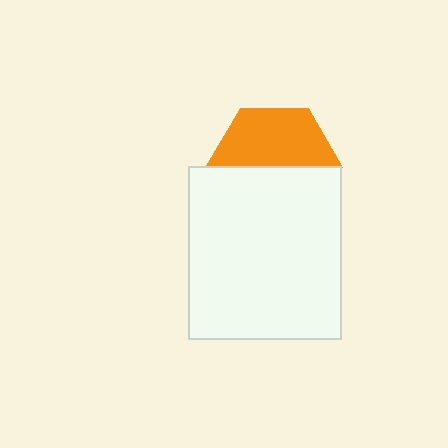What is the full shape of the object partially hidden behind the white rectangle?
The partially hidden object is an orange hexagon.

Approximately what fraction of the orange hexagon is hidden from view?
Roughly 52% of the orange hexagon is hidden behind the white rectangle.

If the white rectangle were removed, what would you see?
You would see the complete orange hexagon.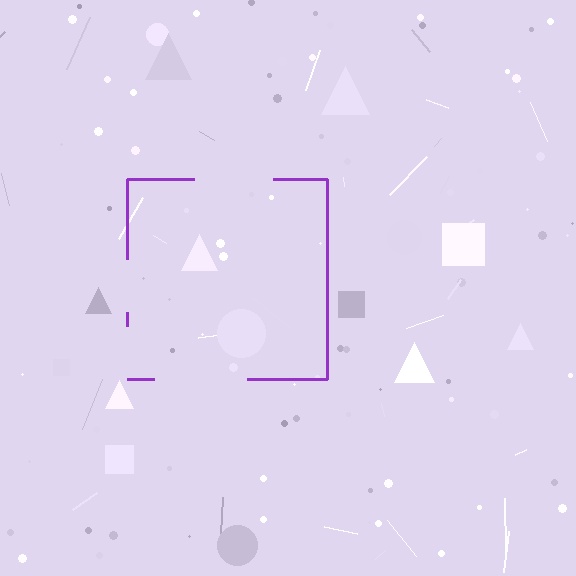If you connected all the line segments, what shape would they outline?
They would outline a square.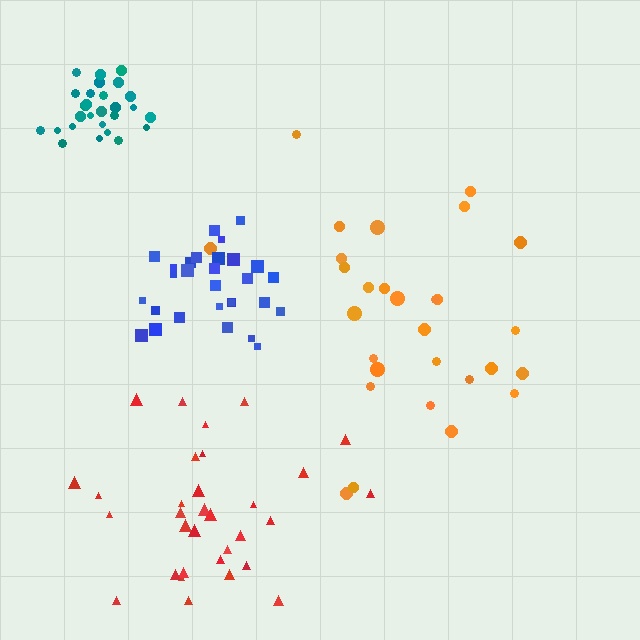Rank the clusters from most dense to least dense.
teal, blue, red, orange.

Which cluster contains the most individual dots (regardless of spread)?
Red (32).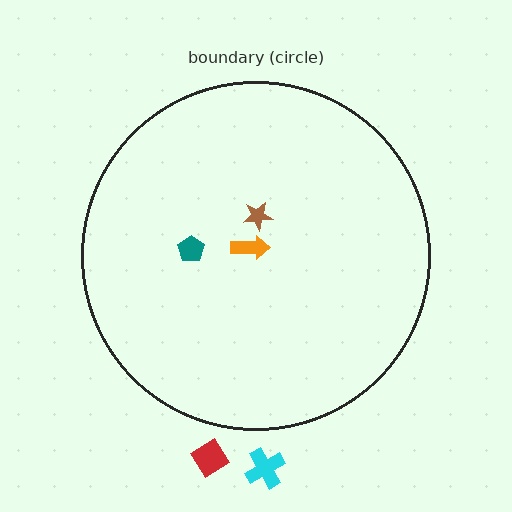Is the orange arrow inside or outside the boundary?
Inside.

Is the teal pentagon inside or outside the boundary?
Inside.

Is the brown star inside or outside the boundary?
Inside.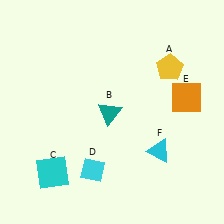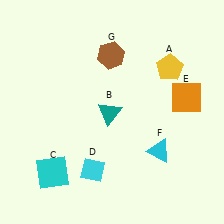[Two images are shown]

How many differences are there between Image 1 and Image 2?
There is 1 difference between the two images.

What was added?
A brown hexagon (G) was added in Image 2.